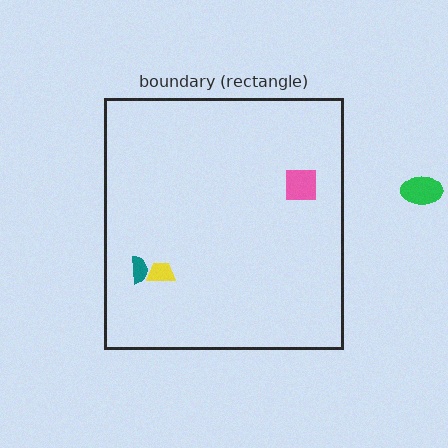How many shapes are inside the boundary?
3 inside, 1 outside.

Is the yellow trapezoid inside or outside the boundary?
Inside.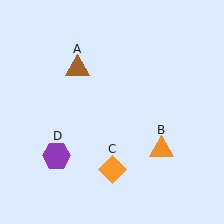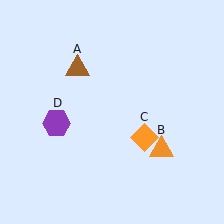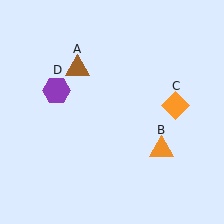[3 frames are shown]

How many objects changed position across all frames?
2 objects changed position: orange diamond (object C), purple hexagon (object D).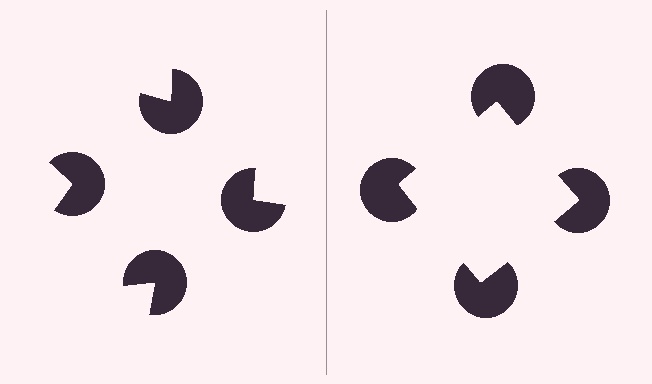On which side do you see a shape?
An illusory square appears on the right side. On the left side the wedge cuts are rotated, so no coherent shape forms.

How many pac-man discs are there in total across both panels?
8 — 4 on each side.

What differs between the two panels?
The pac-man discs are positioned identically on both sides; only the wedge orientations differ. On the right they align to a square; on the left they are misaligned.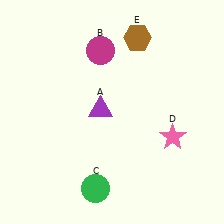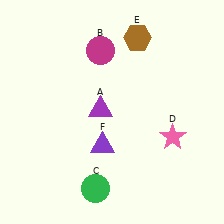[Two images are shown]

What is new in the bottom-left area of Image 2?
A purple triangle (F) was added in the bottom-left area of Image 2.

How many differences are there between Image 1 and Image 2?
There is 1 difference between the two images.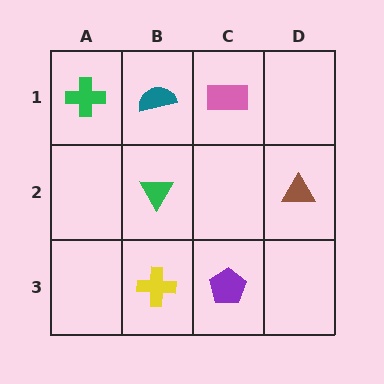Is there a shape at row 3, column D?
No, that cell is empty.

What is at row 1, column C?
A pink rectangle.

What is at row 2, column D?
A brown triangle.